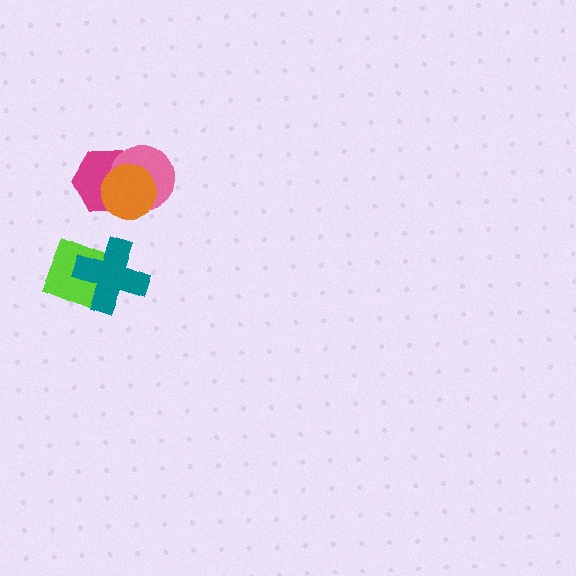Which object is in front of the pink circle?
The orange circle is in front of the pink circle.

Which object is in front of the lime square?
The teal cross is in front of the lime square.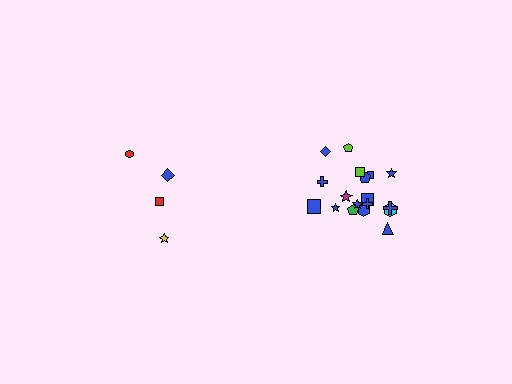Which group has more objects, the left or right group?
The right group.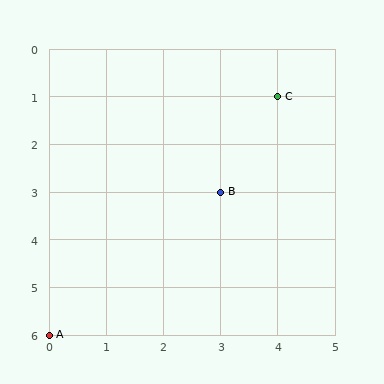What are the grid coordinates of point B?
Point B is at grid coordinates (3, 3).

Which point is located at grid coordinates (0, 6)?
Point A is at (0, 6).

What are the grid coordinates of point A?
Point A is at grid coordinates (0, 6).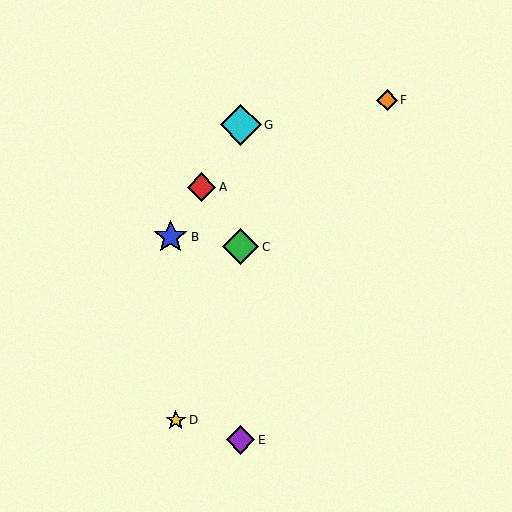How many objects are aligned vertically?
3 objects (C, E, G) are aligned vertically.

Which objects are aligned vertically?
Objects C, E, G are aligned vertically.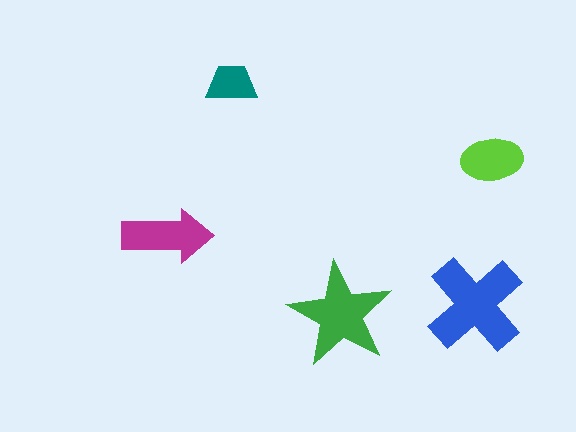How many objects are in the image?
There are 5 objects in the image.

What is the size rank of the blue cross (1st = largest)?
1st.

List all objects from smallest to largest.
The teal trapezoid, the lime ellipse, the magenta arrow, the green star, the blue cross.